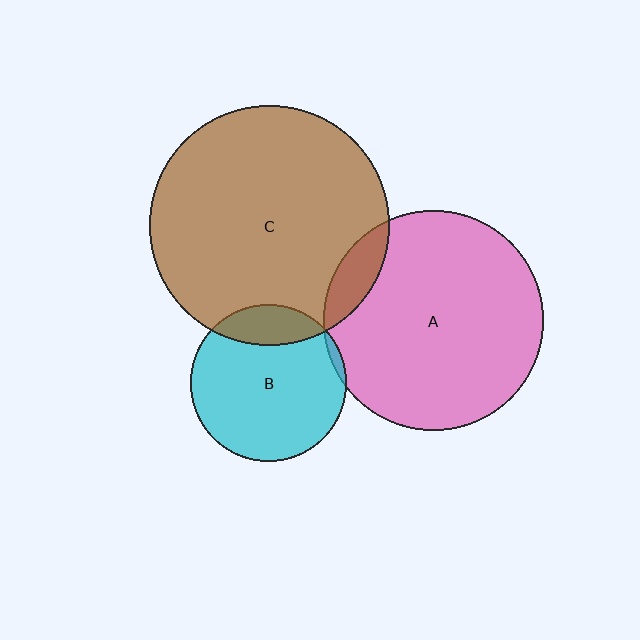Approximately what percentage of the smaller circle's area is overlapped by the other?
Approximately 10%.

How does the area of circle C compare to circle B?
Approximately 2.4 times.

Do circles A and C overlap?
Yes.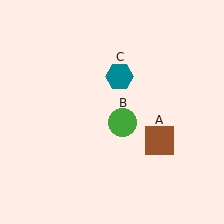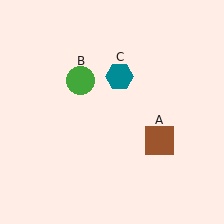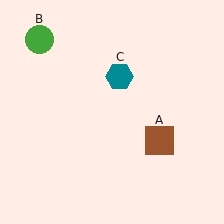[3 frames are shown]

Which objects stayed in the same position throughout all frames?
Brown square (object A) and teal hexagon (object C) remained stationary.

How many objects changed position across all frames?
1 object changed position: green circle (object B).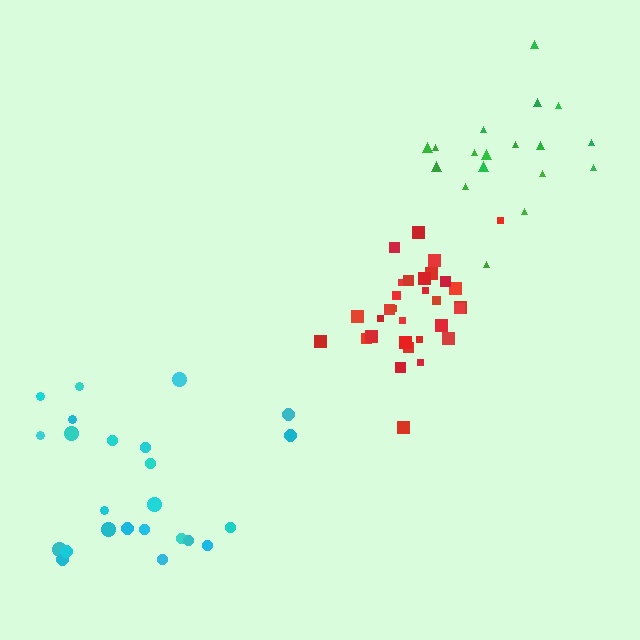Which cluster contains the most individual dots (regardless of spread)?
Red (31).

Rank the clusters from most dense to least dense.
red, green, cyan.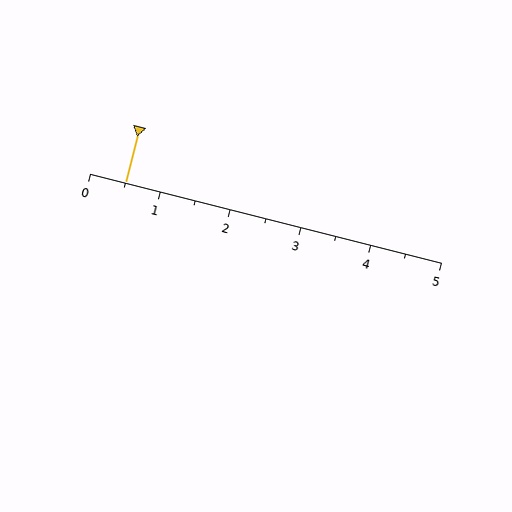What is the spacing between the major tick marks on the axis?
The major ticks are spaced 1 apart.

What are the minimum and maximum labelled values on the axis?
The axis runs from 0 to 5.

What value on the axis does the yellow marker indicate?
The marker indicates approximately 0.5.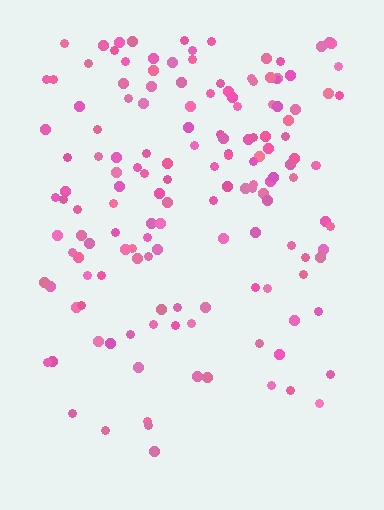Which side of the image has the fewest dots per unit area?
The bottom.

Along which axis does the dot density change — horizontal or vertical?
Vertical.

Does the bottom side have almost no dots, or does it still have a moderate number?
Still a moderate number, just noticeably fewer than the top.